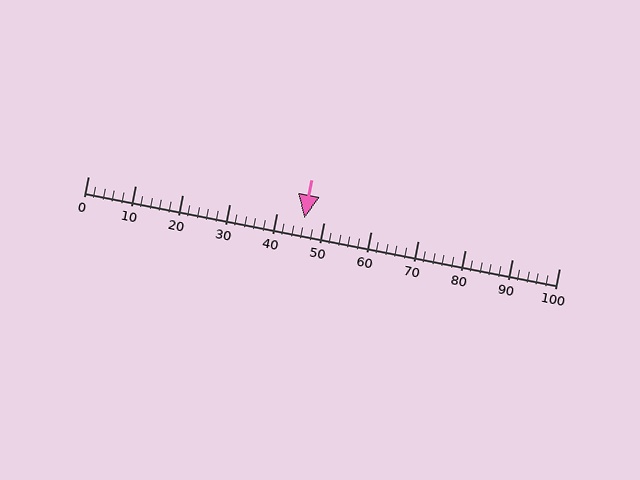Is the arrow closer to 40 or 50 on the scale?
The arrow is closer to 50.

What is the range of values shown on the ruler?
The ruler shows values from 0 to 100.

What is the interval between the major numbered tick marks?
The major tick marks are spaced 10 units apart.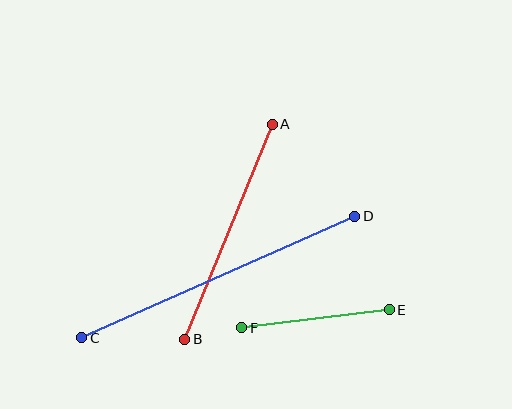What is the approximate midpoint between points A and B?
The midpoint is at approximately (229, 232) pixels.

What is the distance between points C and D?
The distance is approximately 299 pixels.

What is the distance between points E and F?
The distance is approximately 149 pixels.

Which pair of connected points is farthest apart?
Points C and D are farthest apart.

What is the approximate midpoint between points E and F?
The midpoint is at approximately (315, 319) pixels.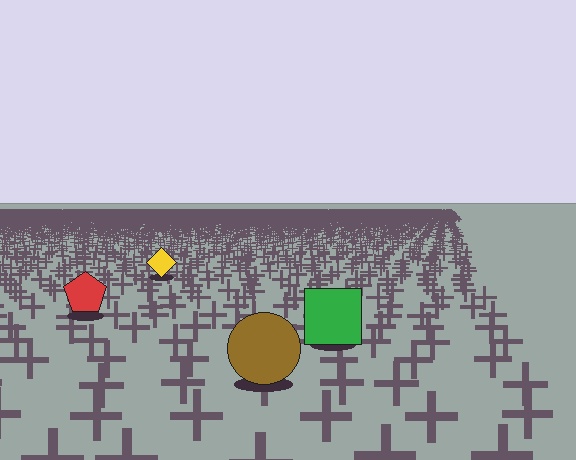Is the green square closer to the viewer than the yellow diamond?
Yes. The green square is closer — you can tell from the texture gradient: the ground texture is coarser near it.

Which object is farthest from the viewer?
The yellow diamond is farthest from the viewer. It appears smaller and the ground texture around it is denser.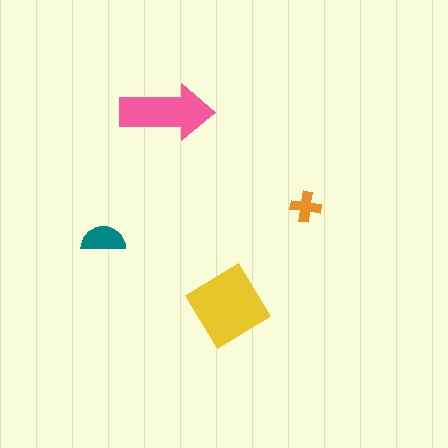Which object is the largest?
The yellow diamond.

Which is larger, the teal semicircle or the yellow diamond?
The yellow diamond.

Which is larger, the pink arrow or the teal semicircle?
The pink arrow.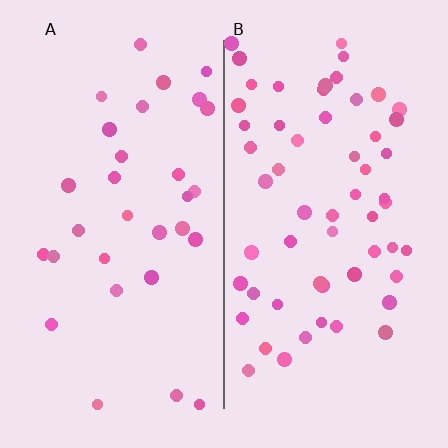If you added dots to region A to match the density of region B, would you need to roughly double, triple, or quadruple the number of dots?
Approximately double.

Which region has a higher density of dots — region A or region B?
B (the right).